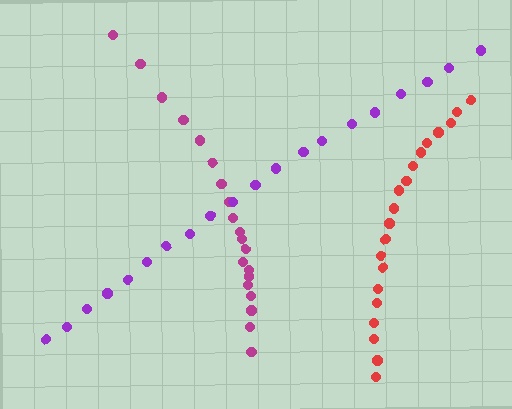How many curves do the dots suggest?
There are 3 distinct paths.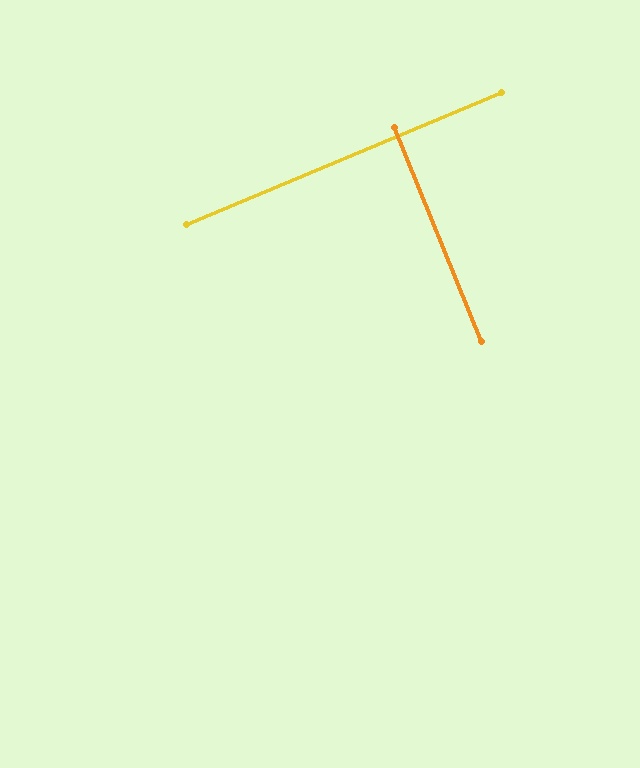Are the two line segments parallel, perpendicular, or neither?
Perpendicular — they meet at approximately 89°.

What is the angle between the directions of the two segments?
Approximately 89 degrees.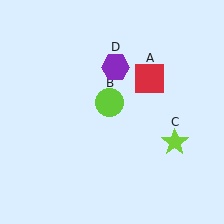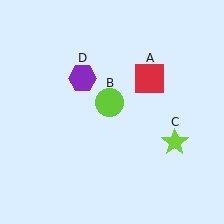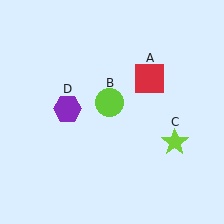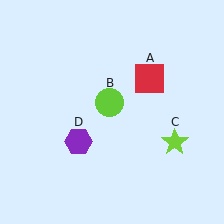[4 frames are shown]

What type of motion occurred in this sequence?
The purple hexagon (object D) rotated counterclockwise around the center of the scene.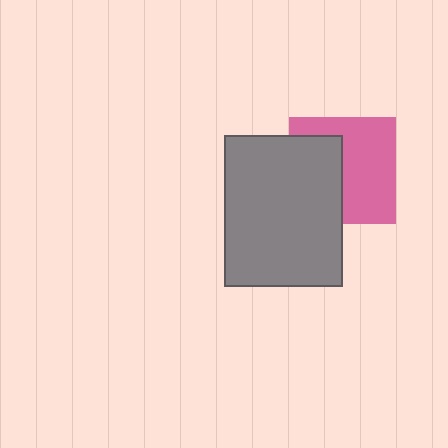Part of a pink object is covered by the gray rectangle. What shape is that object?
It is a square.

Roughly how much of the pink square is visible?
About half of it is visible (roughly 58%).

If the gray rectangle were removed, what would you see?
You would see the complete pink square.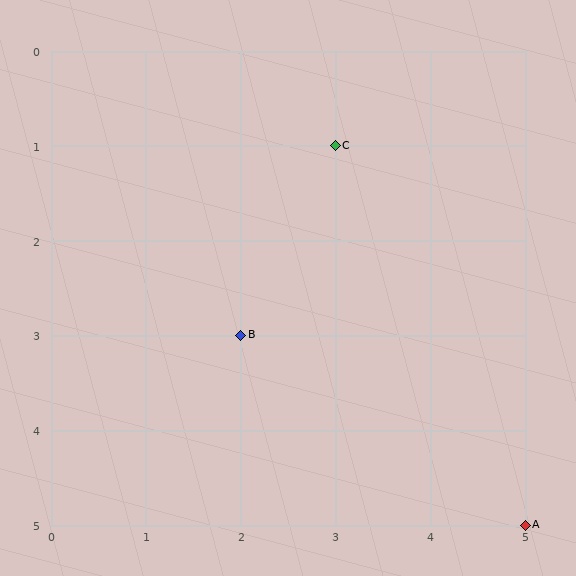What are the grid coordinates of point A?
Point A is at grid coordinates (5, 5).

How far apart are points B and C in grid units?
Points B and C are 1 column and 2 rows apart (about 2.2 grid units diagonally).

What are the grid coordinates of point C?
Point C is at grid coordinates (3, 1).